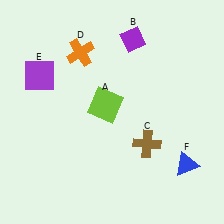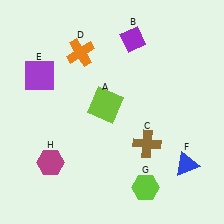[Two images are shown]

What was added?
A lime hexagon (G), a magenta hexagon (H) were added in Image 2.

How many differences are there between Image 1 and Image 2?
There are 2 differences between the two images.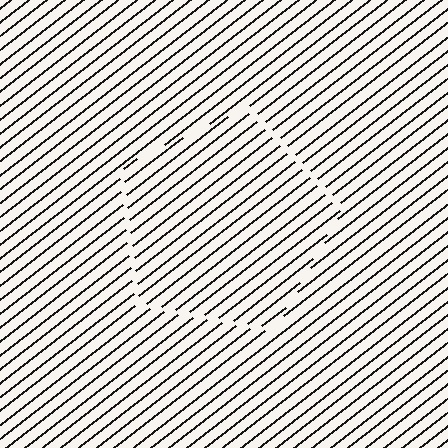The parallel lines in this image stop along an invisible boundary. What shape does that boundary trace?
An illusory pentagon. The interior of the shape contains the same grating, shifted by half a period — the contour is defined by the phase discontinuity where line-ends from the inner and outer gratings abut.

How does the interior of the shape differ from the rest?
The interior of the shape contains the same grating, shifted by half a period — the contour is defined by the phase discontinuity where line-ends from the inner and outer gratings abut.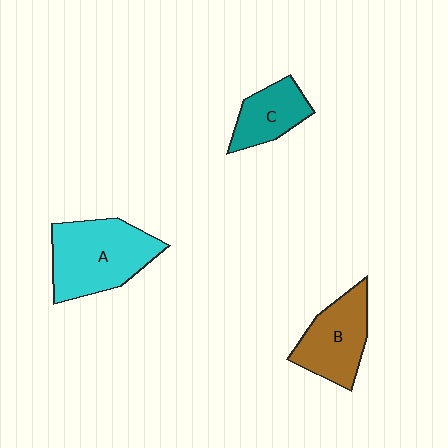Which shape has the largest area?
Shape A (cyan).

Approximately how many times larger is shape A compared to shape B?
Approximately 1.4 times.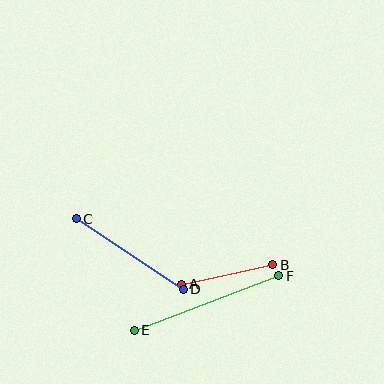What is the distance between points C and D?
The distance is approximately 128 pixels.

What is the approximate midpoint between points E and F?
The midpoint is at approximately (207, 303) pixels.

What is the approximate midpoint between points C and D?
The midpoint is at approximately (130, 254) pixels.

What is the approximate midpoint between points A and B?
The midpoint is at approximately (227, 275) pixels.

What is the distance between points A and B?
The distance is approximately 93 pixels.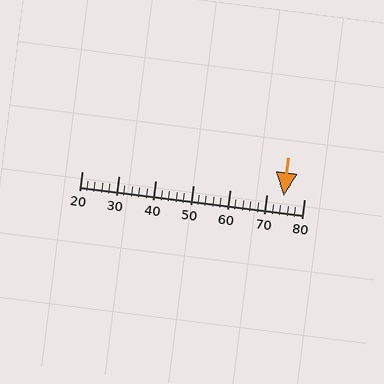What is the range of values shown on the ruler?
The ruler shows values from 20 to 80.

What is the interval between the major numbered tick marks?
The major tick marks are spaced 10 units apart.